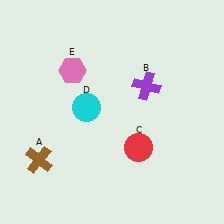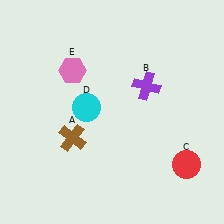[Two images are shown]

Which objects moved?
The objects that moved are: the brown cross (A), the red circle (C).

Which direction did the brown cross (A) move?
The brown cross (A) moved right.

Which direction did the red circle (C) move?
The red circle (C) moved right.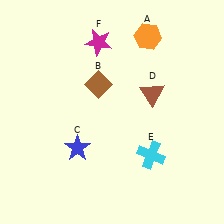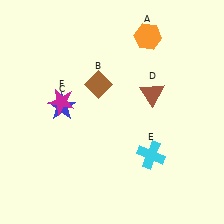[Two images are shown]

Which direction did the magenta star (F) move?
The magenta star (F) moved down.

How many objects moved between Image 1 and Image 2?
2 objects moved between the two images.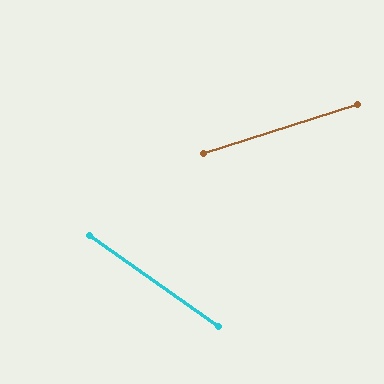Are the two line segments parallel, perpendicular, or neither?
Neither parallel nor perpendicular — they differ by about 53°.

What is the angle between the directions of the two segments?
Approximately 53 degrees.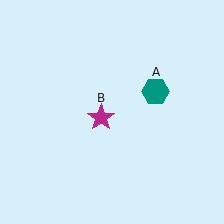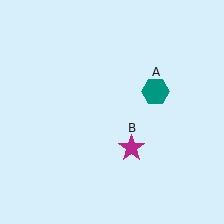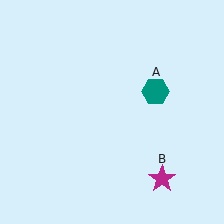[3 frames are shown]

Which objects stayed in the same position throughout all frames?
Teal hexagon (object A) remained stationary.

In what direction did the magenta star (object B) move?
The magenta star (object B) moved down and to the right.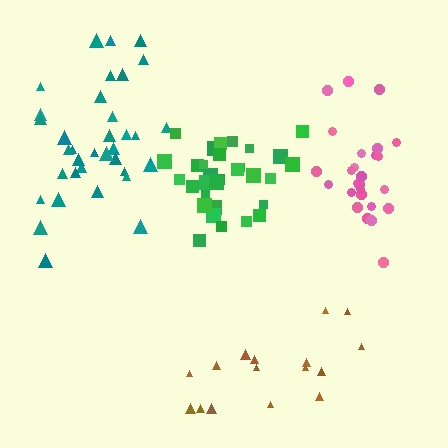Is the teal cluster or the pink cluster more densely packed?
Pink.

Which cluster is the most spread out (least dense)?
Brown.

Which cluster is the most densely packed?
Green.